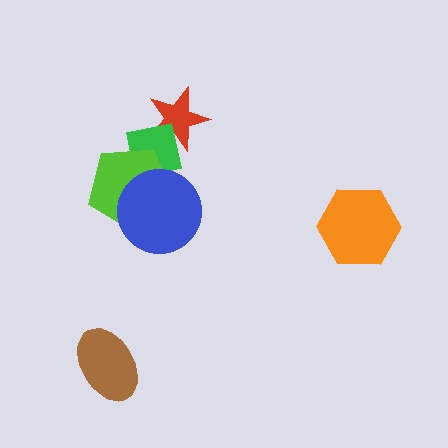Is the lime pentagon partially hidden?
Yes, it is partially covered by another shape.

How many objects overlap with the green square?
3 objects overlap with the green square.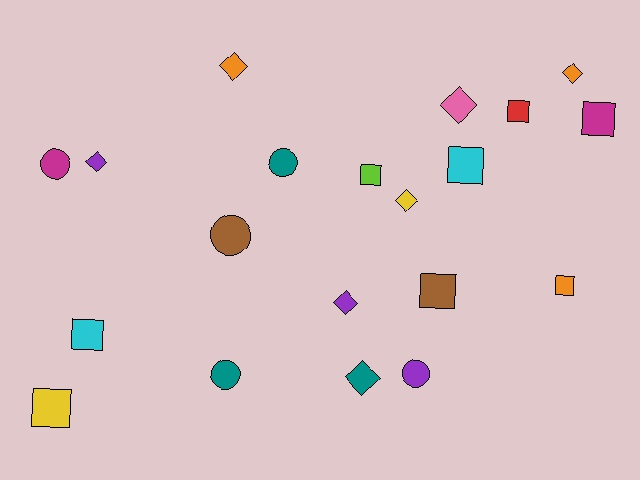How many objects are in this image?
There are 20 objects.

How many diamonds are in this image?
There are 7 diamonds.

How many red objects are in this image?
There is 1 red object.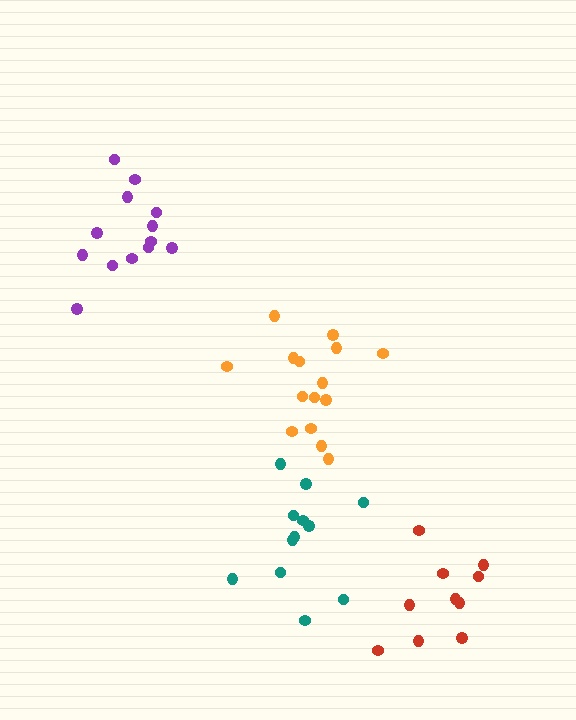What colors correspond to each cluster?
The clusters are colored: orange, teal, red, purple.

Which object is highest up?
The purple cluster is topmost.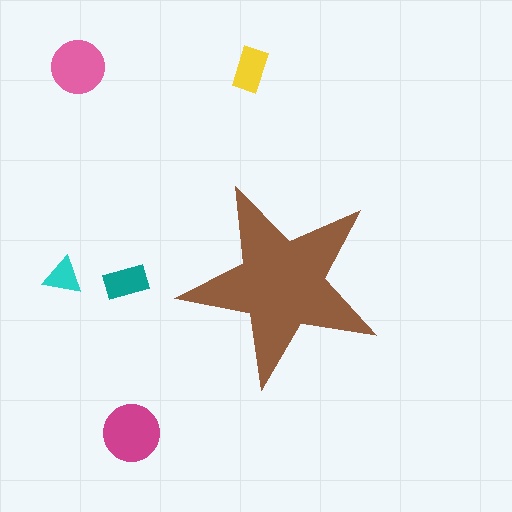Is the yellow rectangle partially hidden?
No, the yellow rectangle is fully visible.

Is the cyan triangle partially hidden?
No, the cyan triangle is fully visible.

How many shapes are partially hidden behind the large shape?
0 shapes are partially hidden.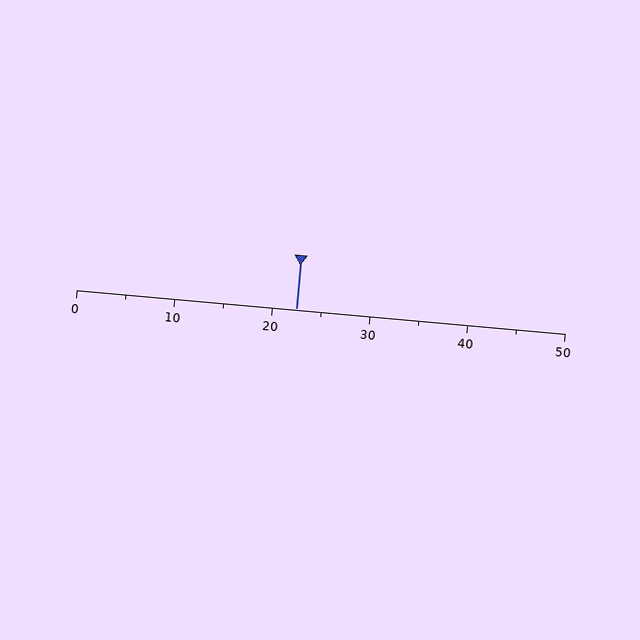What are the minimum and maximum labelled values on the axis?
The axis runs from 0 to 50.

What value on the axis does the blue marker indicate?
The marker indicates approximately 22.5.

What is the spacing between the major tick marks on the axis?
The major ticks are spaced 10 apart.